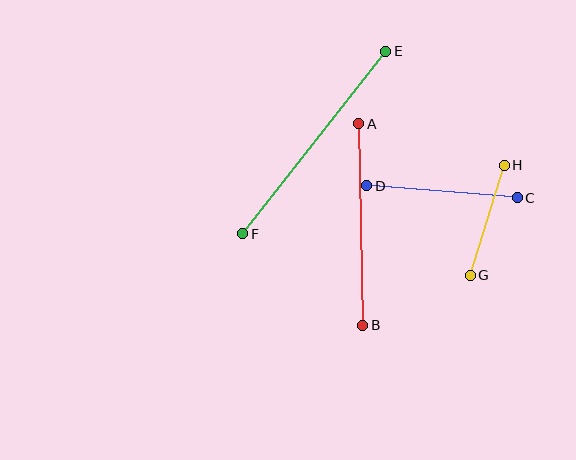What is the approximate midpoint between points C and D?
The midpoint is at approximately (442, 192) pixels.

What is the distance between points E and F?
The distance is approximately 232 pixels.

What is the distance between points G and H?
The distance is approximately 115 pixels.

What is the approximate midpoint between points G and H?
The midpoint is at approximately (487, 220) pixels.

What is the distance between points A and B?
The distance is approximately 201 pixels.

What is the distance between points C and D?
The distance is approximately 151 pixels.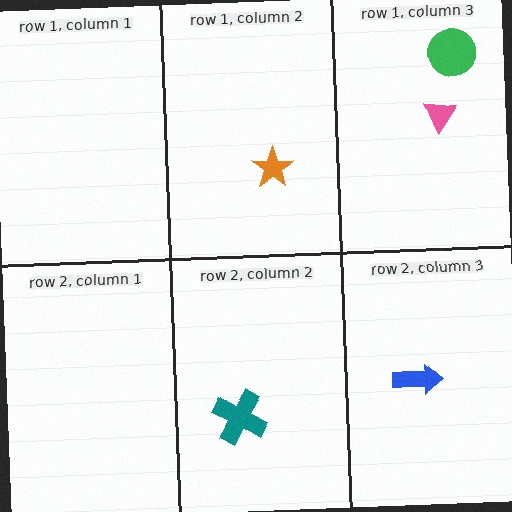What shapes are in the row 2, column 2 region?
The teal cross.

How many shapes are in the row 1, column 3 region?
2.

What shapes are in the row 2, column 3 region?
The blue arrow.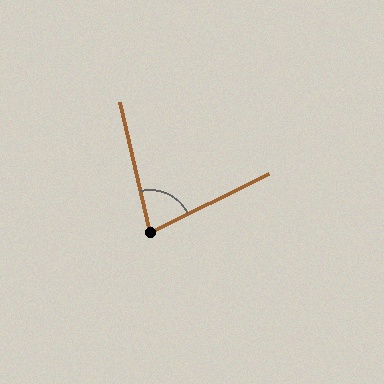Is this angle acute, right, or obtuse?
It is acute.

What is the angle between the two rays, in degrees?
Approximately 77 degrees.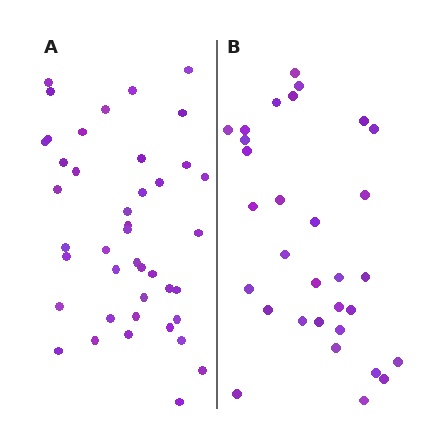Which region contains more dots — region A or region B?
Region A (the left region) has more dots.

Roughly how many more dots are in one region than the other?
Region A has roughly 12 or so more dots than region B.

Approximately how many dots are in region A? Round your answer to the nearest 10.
About 40 dots. (The exact count is 42, which rounds to 40.)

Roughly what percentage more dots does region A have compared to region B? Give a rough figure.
About 35% more.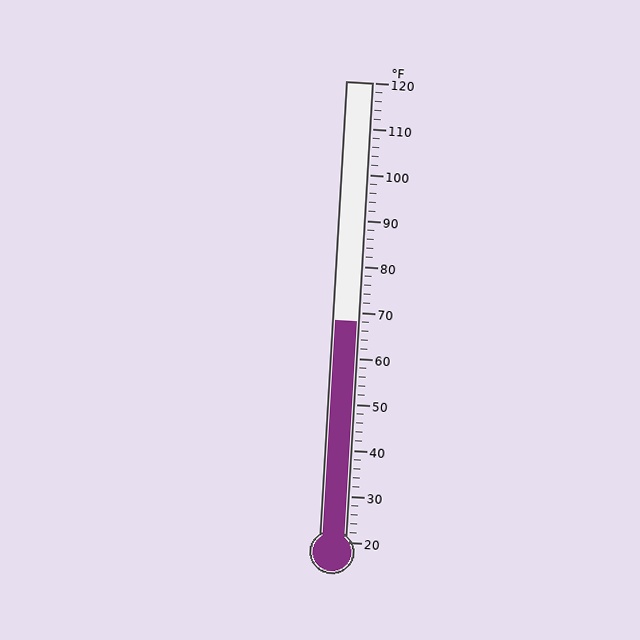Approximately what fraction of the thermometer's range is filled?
The thermometer is filled to approximately 50% of its range.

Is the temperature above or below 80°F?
The temperature is below 80°F.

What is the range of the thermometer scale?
The thermometer scale ranges from 20°F to 120°F.